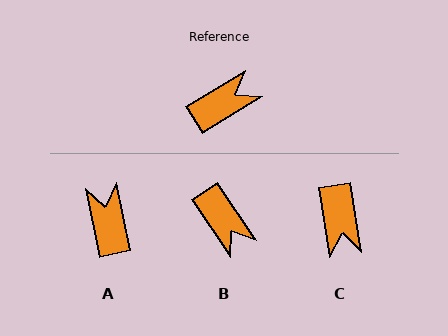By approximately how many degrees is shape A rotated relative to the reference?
Approximately 70 degrees counter-clockwise.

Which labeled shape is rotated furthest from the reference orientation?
C, about 113 degrees away.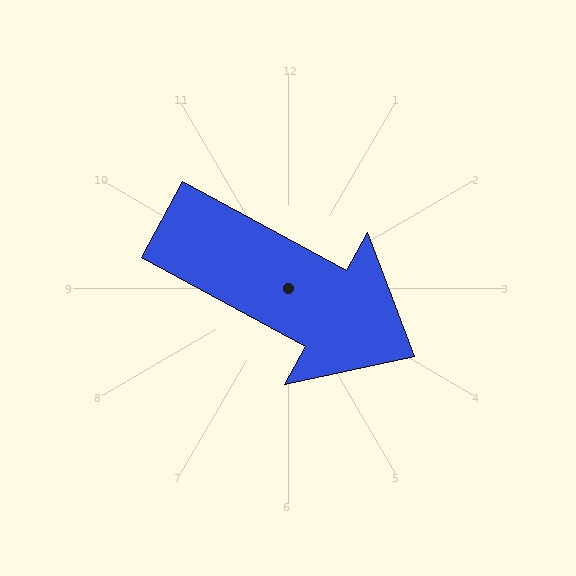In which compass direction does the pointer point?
Southeast.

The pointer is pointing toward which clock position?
Roughly 4 o'clock.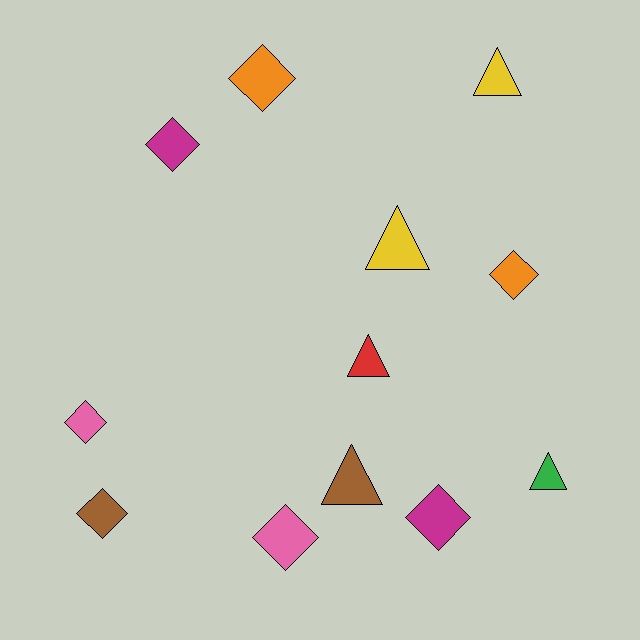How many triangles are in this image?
There are 5 triangles.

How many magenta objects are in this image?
There are 2 magenta objects.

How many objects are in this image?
There are 12 objects.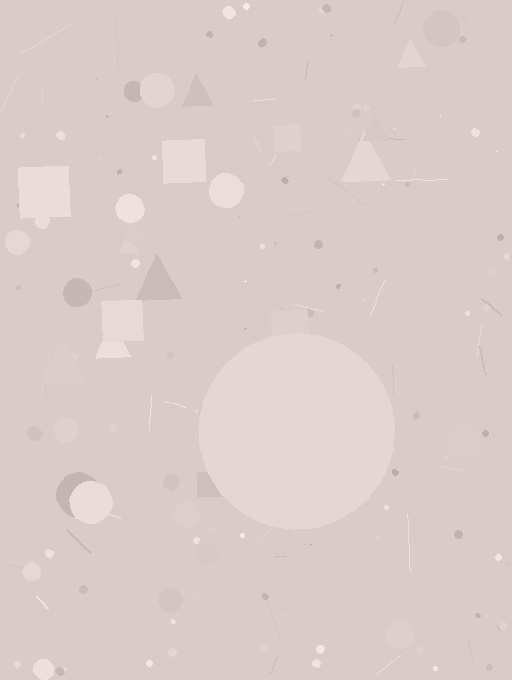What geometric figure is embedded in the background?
A circle is embedded in the background.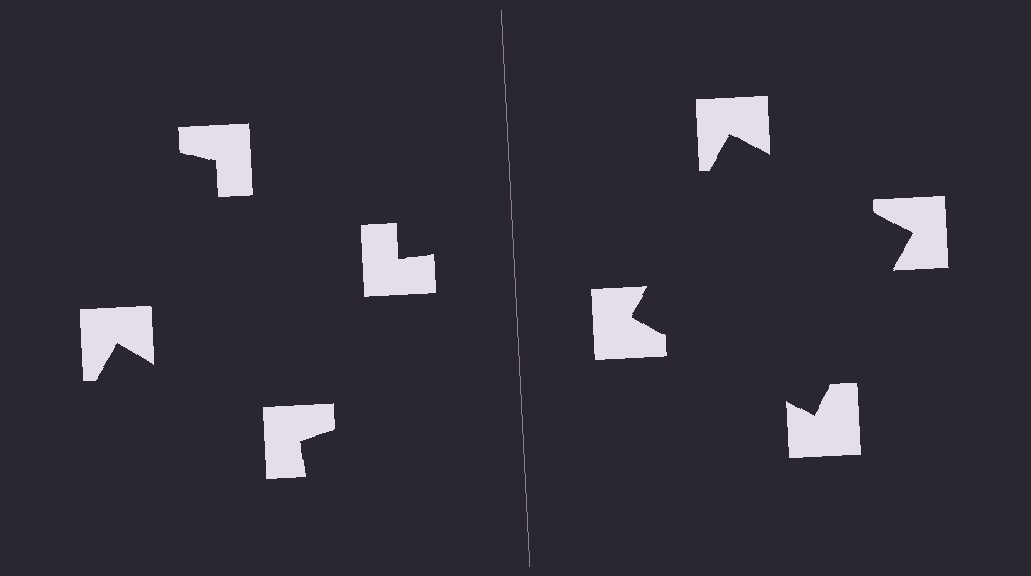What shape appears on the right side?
An illusory square.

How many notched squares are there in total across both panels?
8 — 4 on each side.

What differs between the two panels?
The notched squares are positioned identically on both sides; only the wedge orientations differ. On the right they align to a square; on the left they are misaligned.